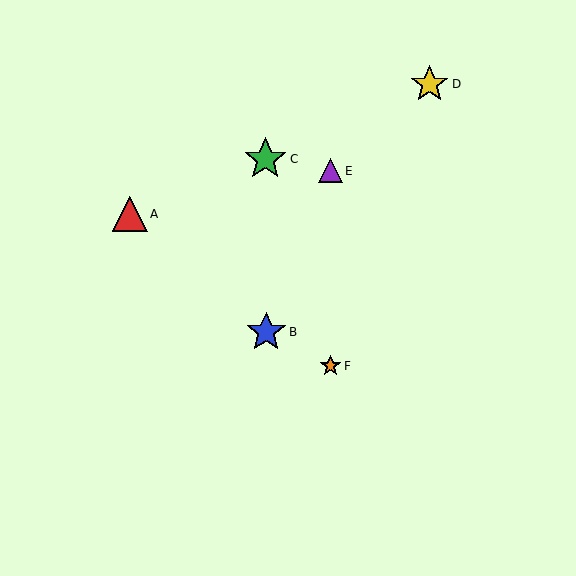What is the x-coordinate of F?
Object F is at x≈330.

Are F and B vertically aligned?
No, F is at x≈330 and B is at x≈266.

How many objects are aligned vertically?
2 objects (E, F) are aligned vertically.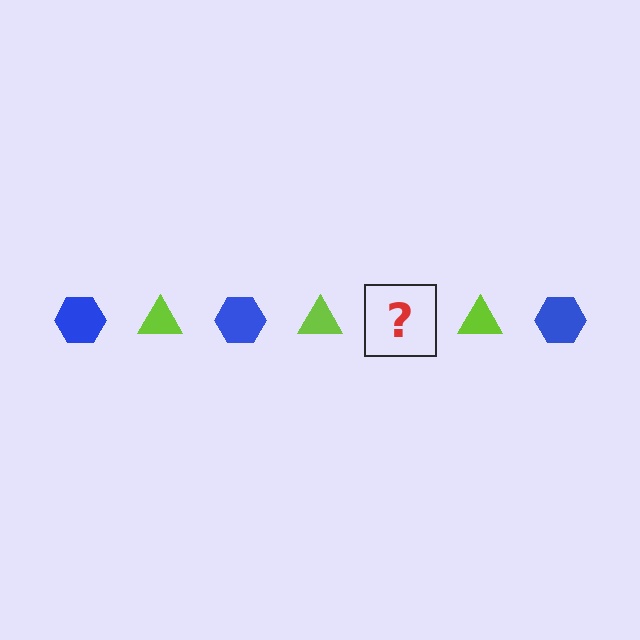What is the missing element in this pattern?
The missing element is a blue hexagon.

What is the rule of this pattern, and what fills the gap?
The rule is that the pattern alternates between blue hexagon and lime triangle. The gap should be filled with a blue hexagon.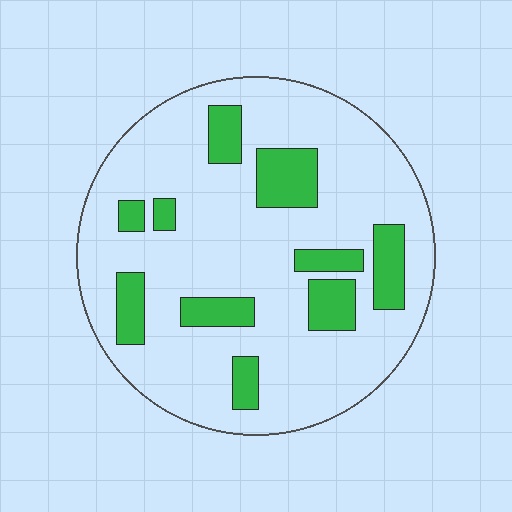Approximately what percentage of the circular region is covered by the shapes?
Approximately 20%.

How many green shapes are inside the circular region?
10.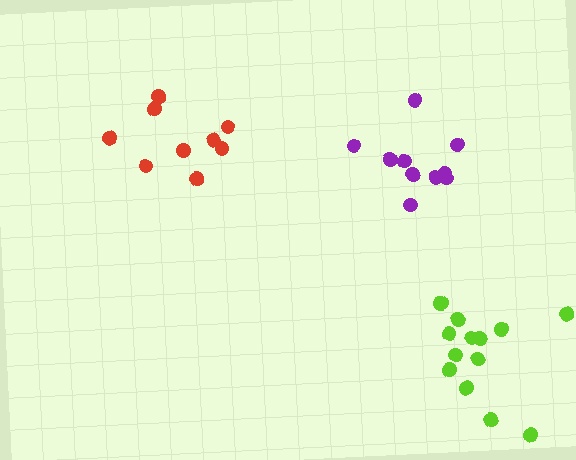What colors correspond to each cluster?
The clusters are colored: red, purple, lime.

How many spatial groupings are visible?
There are 3 spatial groupings.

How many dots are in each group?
Group 1: 9 dots, Group 2: 10 dots, Group 3: 14 dots (33 total).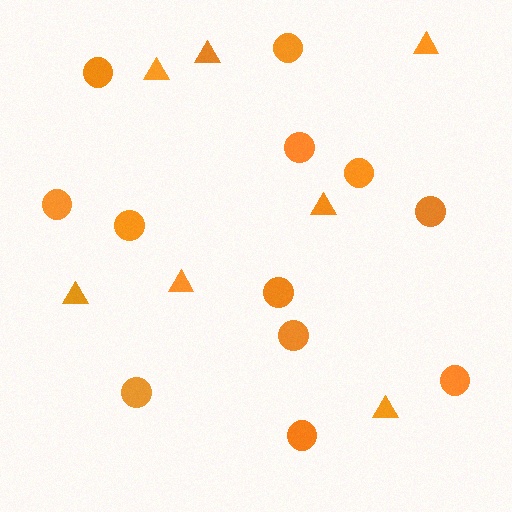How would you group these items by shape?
There are 2 groups: one group of triangles (7) and one group of circles (12).